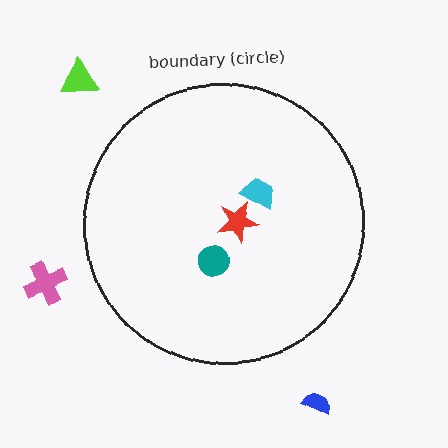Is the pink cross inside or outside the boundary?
Outside.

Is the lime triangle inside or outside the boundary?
Outside.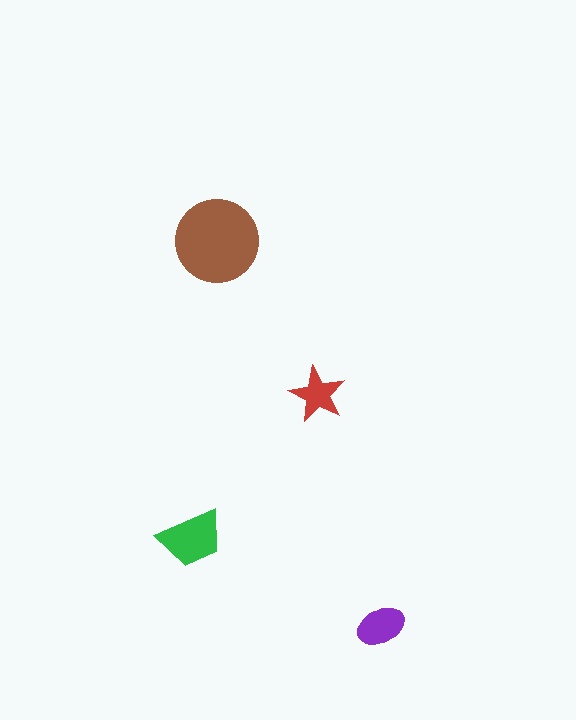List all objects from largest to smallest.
The brown circle, the green trapezoid, the purple ellipse, the red star.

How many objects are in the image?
There are 4 objects in the image.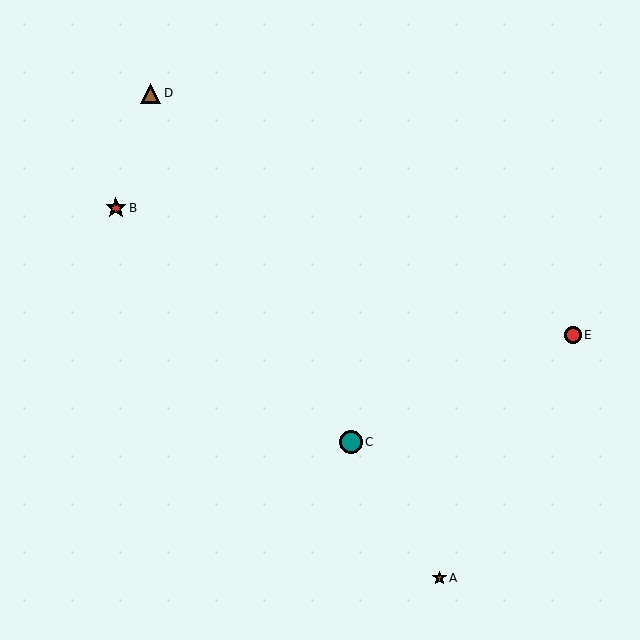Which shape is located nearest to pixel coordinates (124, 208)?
The red star (labeled B) at (116, 208) is nearest to that location.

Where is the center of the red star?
The center of the red star is at (116, 208).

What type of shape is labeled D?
Shape D is a brown triangle.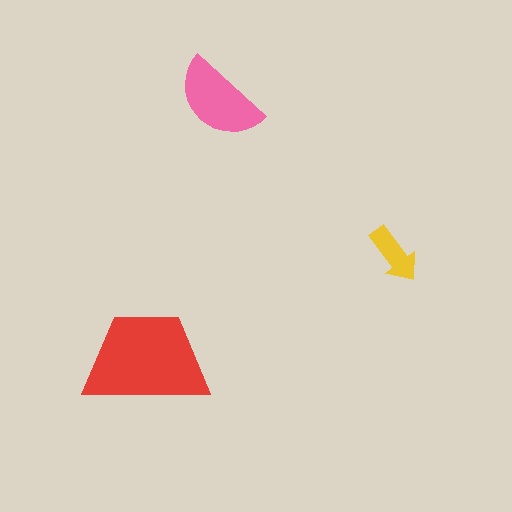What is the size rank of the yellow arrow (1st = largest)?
3rd.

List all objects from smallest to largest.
The yellow arrow, the pink semicircle, the red trapezoid.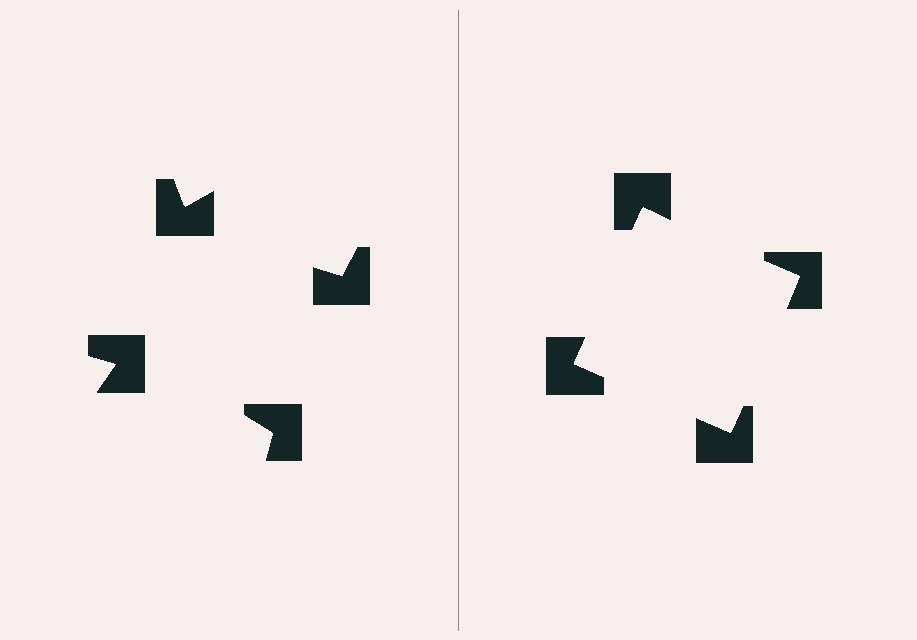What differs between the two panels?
The notched squares are positioned identically on both sides; only the wedge orientations differ. On the right they align to a square; on the left they are misaligned.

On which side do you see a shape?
An illusory square appears on the right side. On the left side the wedge cuts are rotated, so no coherent shape forms.